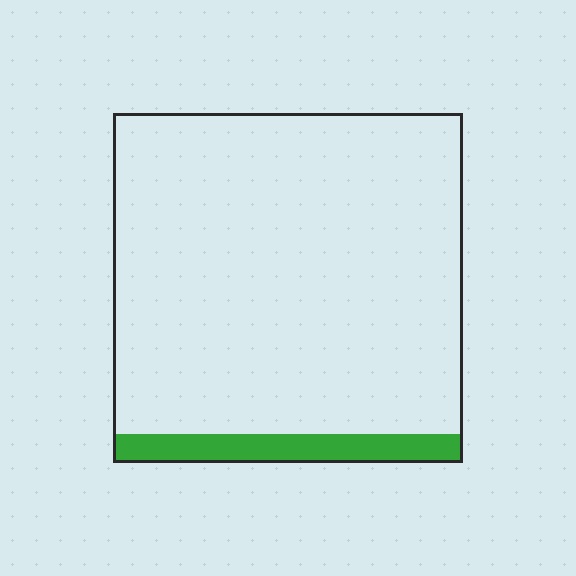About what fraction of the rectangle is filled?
About one tenth (1/10).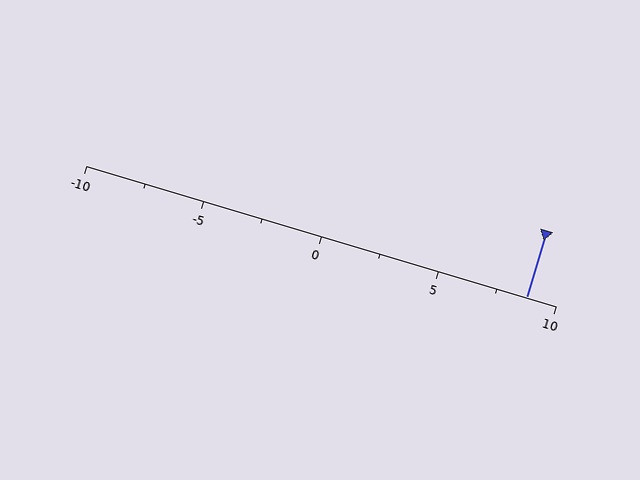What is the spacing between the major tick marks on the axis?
The major ticks are spaced 5 apart.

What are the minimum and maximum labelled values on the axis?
The axis runs from -10 to 10.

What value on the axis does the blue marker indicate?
The marker indicates approximately 8.8.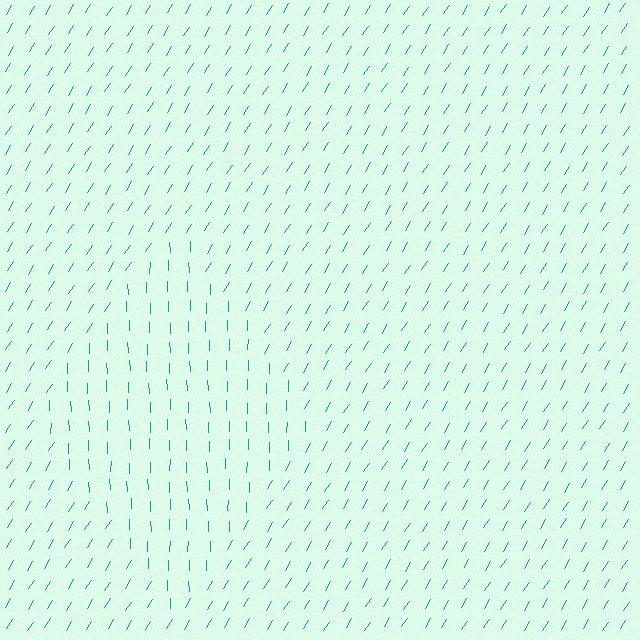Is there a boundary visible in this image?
Yes, there is a texture boundary formed by a change in line orientation.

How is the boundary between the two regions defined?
The boundary is defined purely by a change in line orientation (approximately 32 degrees difference). All lines are the same color and thickness.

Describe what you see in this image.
The image is filled with small teal line segments. A diamond region in the image has lines oriented differently from the surrounding lines, creating a visible texture boundary.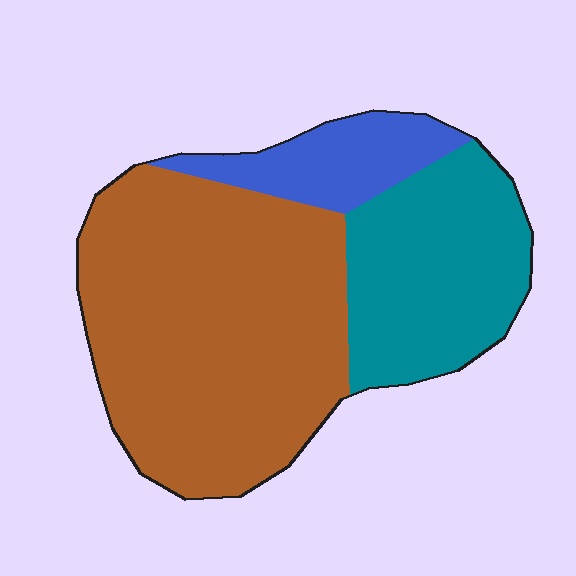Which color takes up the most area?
Brown, at roughly 60%.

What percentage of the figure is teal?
Teal takes up about one quarter (1/4) of the figure.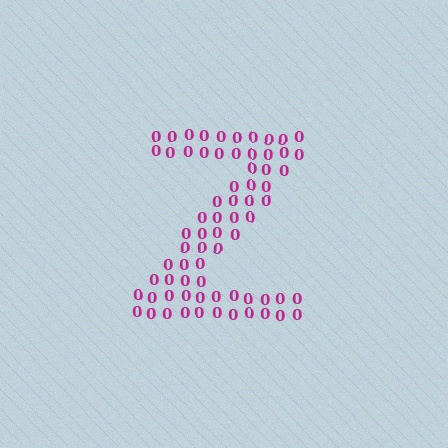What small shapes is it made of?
It is made of small digit 0's.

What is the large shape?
The large shape is the letter Z.